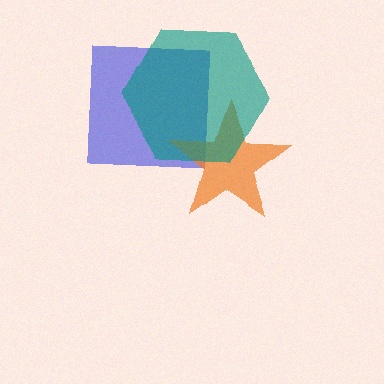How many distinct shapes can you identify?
There are 3 distinct shapes: a blue square, an orange star, a teal hexagon.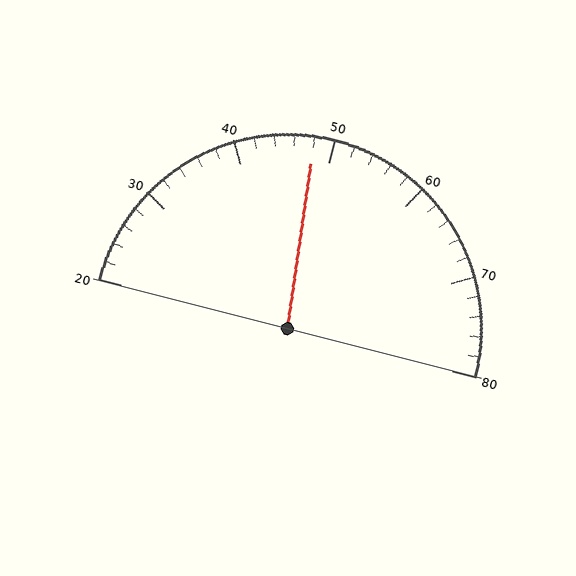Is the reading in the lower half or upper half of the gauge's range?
The reading is in the lower half of the range (20 to 80).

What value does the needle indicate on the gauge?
The needle indicates approximately 48.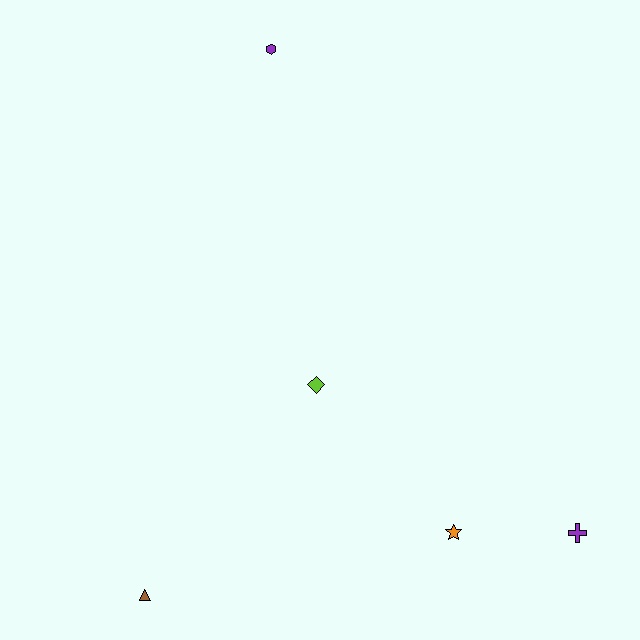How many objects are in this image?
There are 5 objects.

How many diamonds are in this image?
There is 1 diamond.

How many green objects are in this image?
There are no green objects.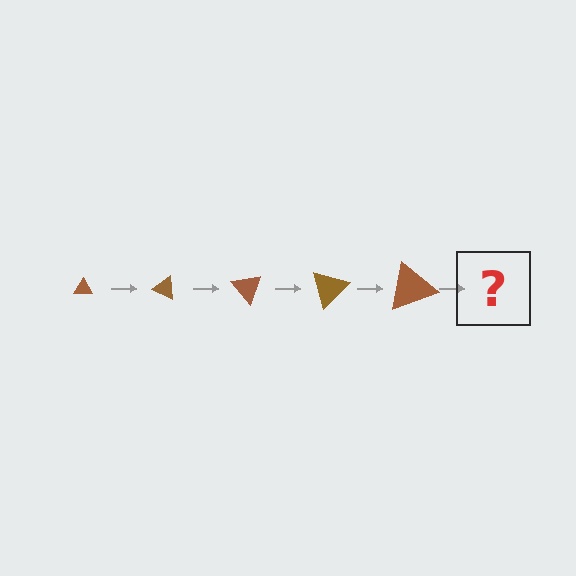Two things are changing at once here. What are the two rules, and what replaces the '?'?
The two rules are that the triangle grows larger each step and it rotates 25 degrees each step. The '?' should be a triangle, larger than the previous one and rotated 125 degrees from the start.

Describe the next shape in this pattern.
It should be a triangle, larger than the previous one and rotated 125 degrees from the start.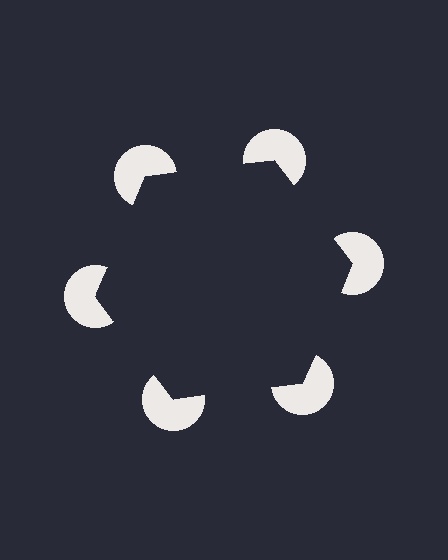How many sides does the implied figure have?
6 sides.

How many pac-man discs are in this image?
There are 6 — one at each vertex of the illusory hexagon.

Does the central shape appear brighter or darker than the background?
It typically appears slightly darker than the background, even though no actual brightness change is drawn.